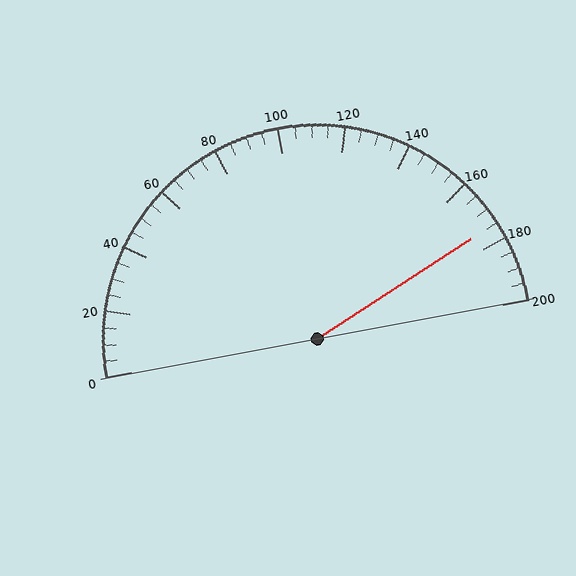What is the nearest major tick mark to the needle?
The nearest major tick mark is 180.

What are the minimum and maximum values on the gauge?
The gauge ranges from 0 to 200.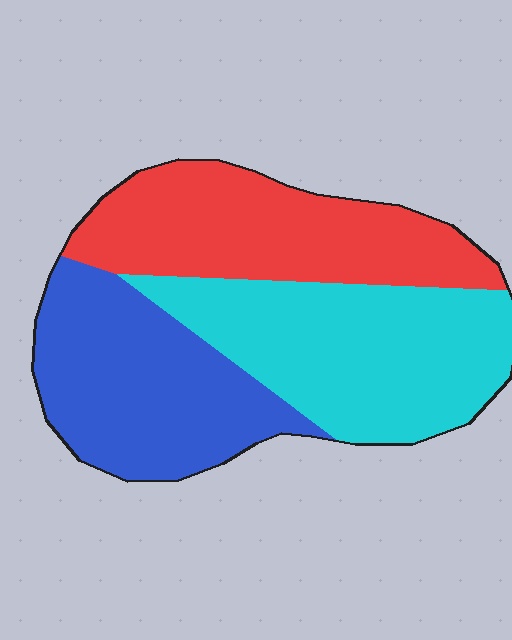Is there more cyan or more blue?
Cyan.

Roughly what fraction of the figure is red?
Red takes up about one third (1/3) of the figure.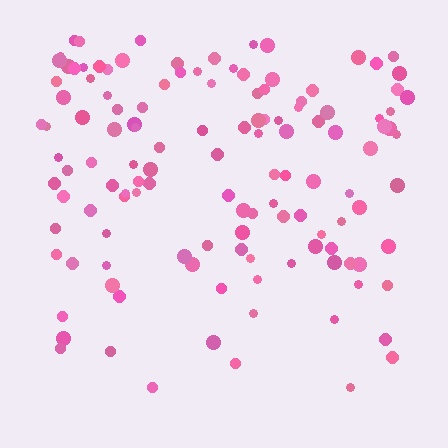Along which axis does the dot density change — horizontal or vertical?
Vertical.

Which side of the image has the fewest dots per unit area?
The bottom.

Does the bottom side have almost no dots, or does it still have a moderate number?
Still a moderate number, just noticeably fewer than the top.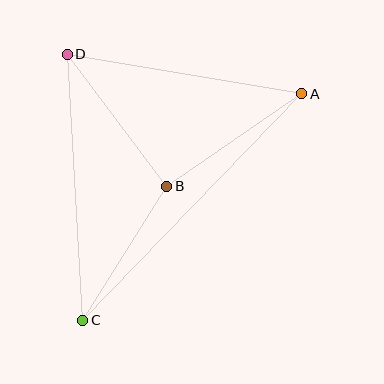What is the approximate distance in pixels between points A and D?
The distance between A and D is approximately 238 pixels.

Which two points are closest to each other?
Points B and C are closest to each other.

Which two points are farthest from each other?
Points A and C are farthest from each other.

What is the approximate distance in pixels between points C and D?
The distance between C and D is approximately 267 pixels.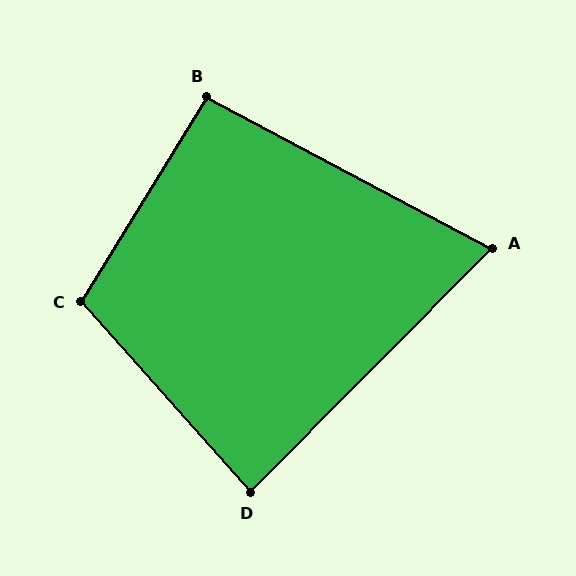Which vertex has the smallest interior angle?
A, at approximately 73 degrees.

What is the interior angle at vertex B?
Approximately 94 degrees (approximately right).